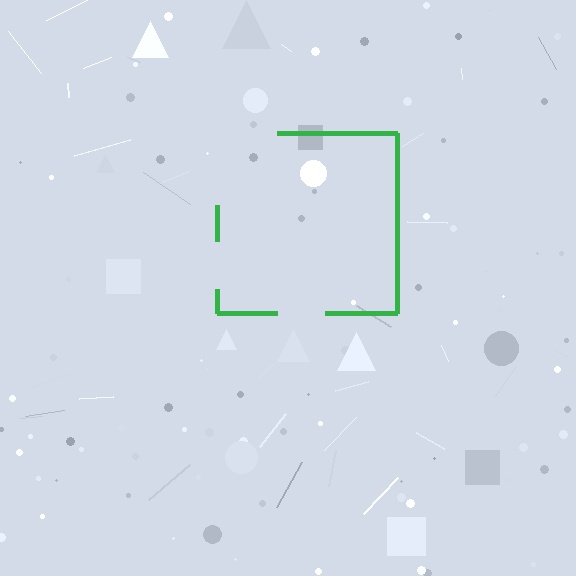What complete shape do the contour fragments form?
The contour fragments form a square.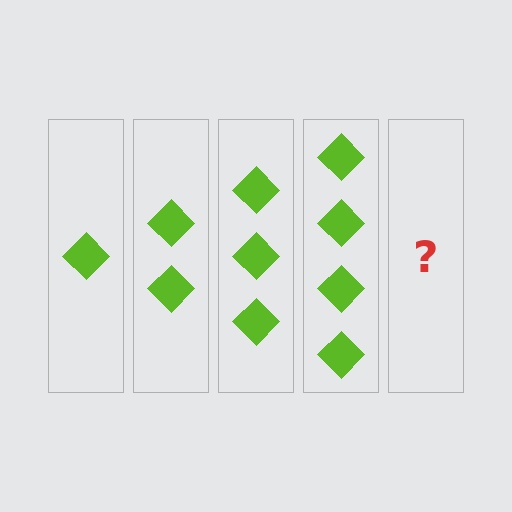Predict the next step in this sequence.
The next step is 5 diamonds.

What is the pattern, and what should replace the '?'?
The pattern is that each step adds one more diamond. The '?' should be 5 diamonds.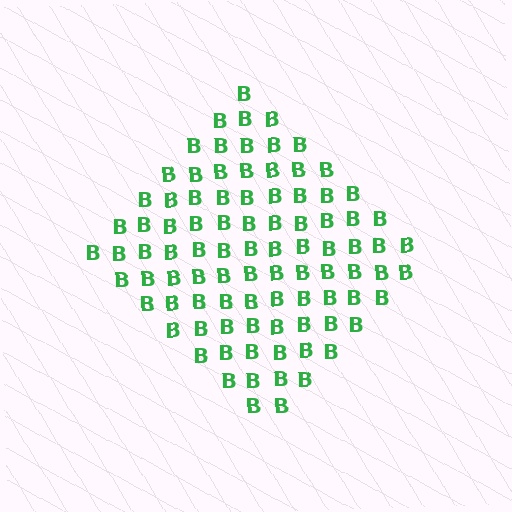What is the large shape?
The large shape is a diamond.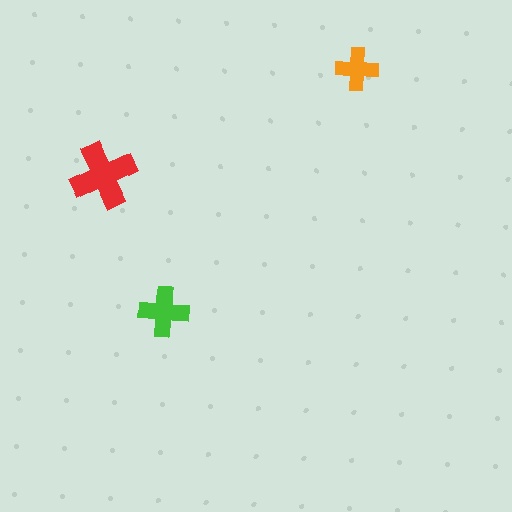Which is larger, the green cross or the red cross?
The red one.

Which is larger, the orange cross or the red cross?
The red one.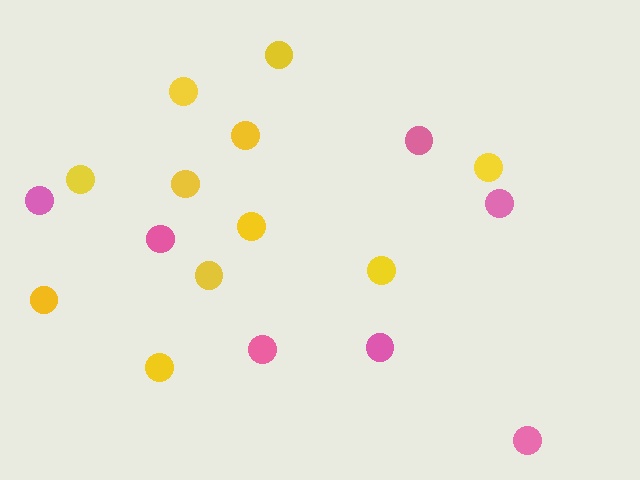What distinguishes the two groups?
There are 2 groups: one group of yellow circles (11) and one group of pink circles (7).